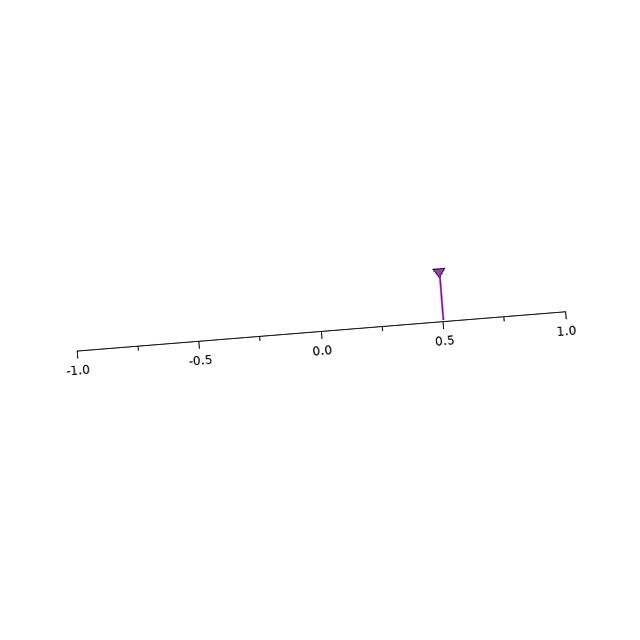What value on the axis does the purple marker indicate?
The marker indicates approximately 0.5.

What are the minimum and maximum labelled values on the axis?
The axis runs from -1.0 to 1.0.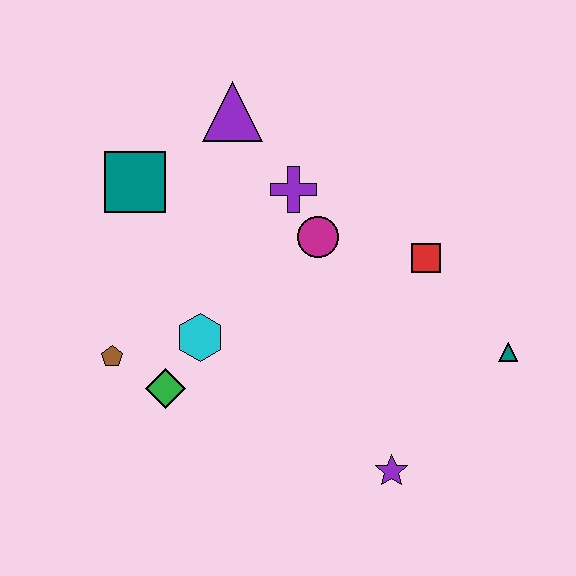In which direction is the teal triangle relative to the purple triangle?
The teal triangle is to the right of the purple triangle.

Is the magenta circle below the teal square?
Yes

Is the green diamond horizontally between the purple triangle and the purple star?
No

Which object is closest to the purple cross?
The magenta circle is closest to the purple cross.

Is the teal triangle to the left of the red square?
No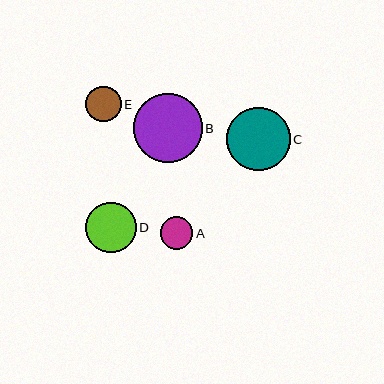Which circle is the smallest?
Circle A is the smallest with a size of approximately 32 pixels.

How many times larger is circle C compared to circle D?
Circle C is approximately 1.3 times the size of circle D.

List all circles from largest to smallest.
From largest to smallest: B, C, D, E, A.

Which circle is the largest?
Circle B is the largest with a size of approximately 69 pixels.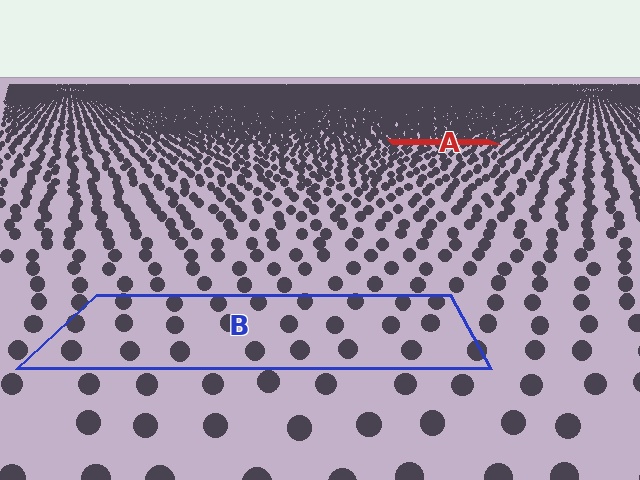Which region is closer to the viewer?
Region B is closer. The texture elements there are larger and more spread out.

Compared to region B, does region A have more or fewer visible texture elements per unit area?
Region A has more texture elements per unit area — they are packed more densely because it is farther away.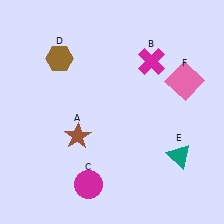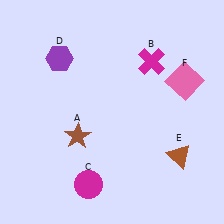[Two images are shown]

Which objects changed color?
D changed from brown to purple. E changed from teal to brown.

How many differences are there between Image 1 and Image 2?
There are 2 differences between the two images.